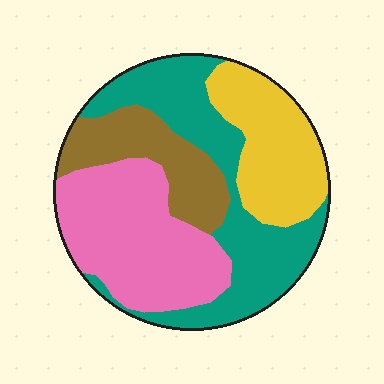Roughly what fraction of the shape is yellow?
Yellow takes up about one fifth (1/5) of the shape.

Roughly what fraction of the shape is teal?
Teal takes up about one third (1/3) of the shape.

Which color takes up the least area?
Brown, at roughly 15%.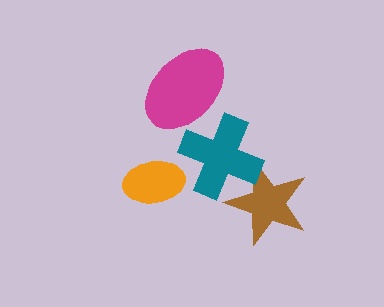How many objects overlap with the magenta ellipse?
1 object overlaps with the magenta ellipse.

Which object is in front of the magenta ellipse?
The teal cross is in front of the magenta ellipse.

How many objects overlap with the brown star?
1 object overlaps with the brown star.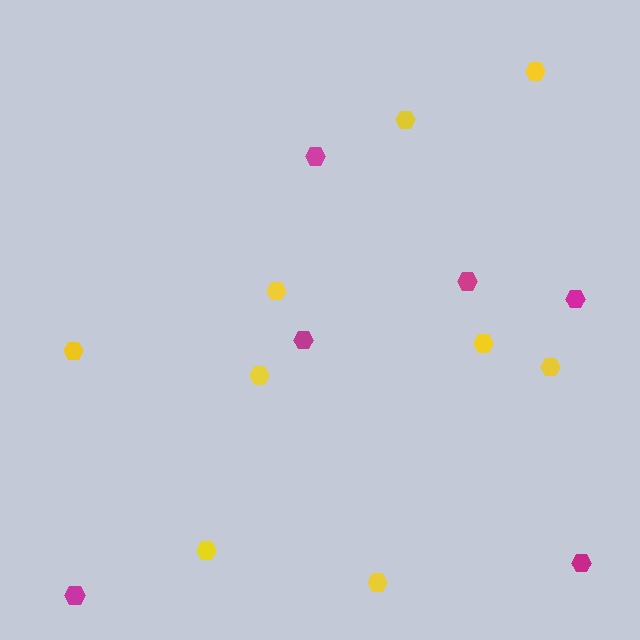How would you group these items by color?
There are 2 groups: one group of magenta hexagons (6) and one group of yellow hexagons (9).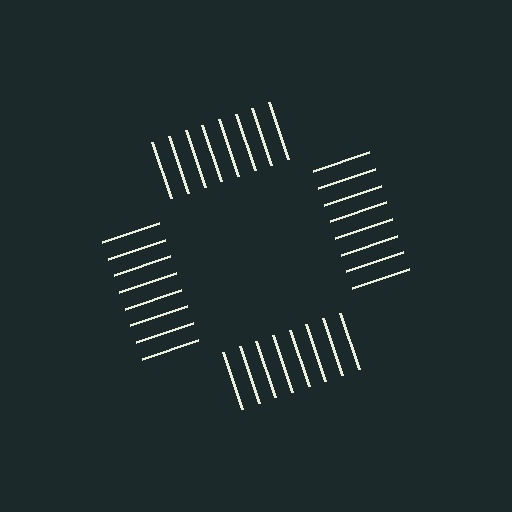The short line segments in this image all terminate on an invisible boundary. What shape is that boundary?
An illusory square — the line segments terminate on its edges but no continuous stroke is drawn.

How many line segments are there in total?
32 — 8 along each of the 4 edges.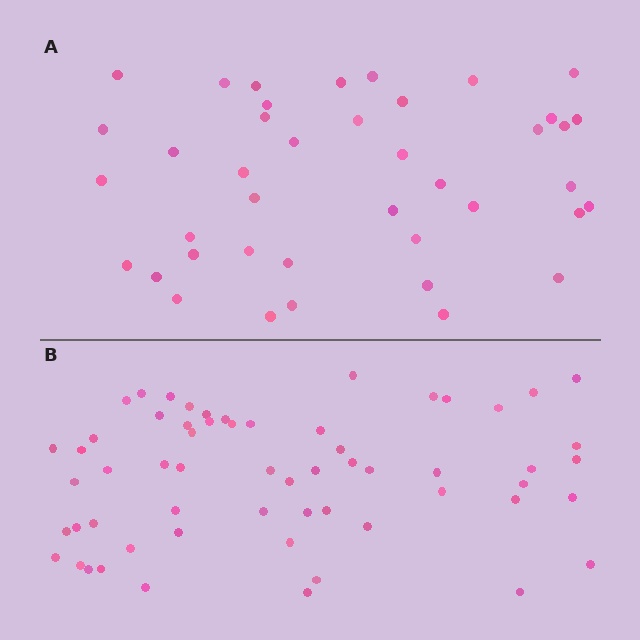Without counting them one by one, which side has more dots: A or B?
Region B (the bottom region) has more dots.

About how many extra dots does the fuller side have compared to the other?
Region B has approximately 20 more dots than region A.